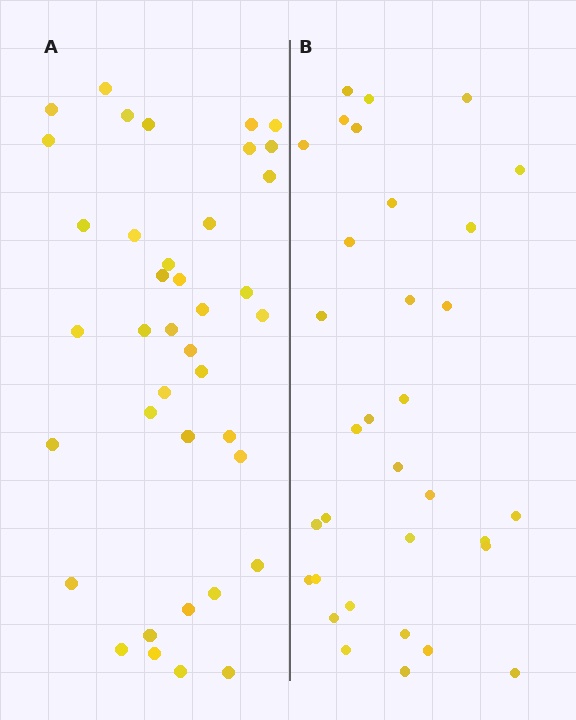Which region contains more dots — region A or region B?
Region A (the left region) has more dots.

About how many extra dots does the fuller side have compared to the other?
Region A has about 6 more dots than region B.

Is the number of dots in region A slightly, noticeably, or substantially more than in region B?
Region A has only slightly more — the two regions are fairly close. The ratio is roughly 1.2 to 1.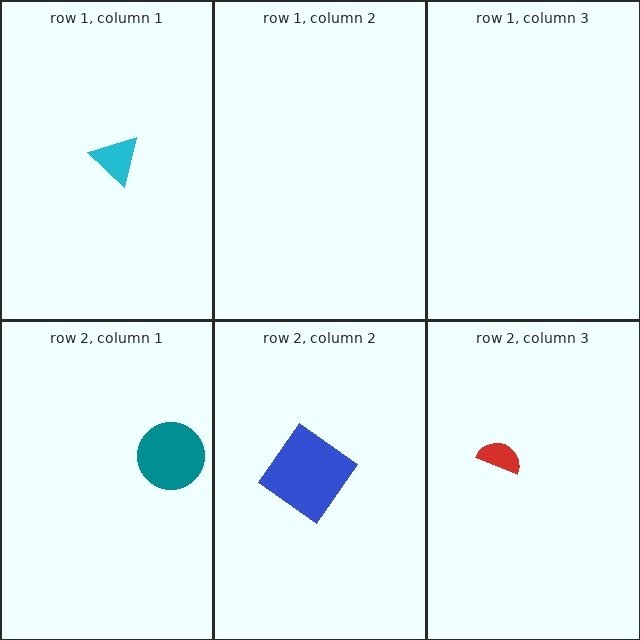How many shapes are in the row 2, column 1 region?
1.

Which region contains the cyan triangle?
The row 1, column 1 region.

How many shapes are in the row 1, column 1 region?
1.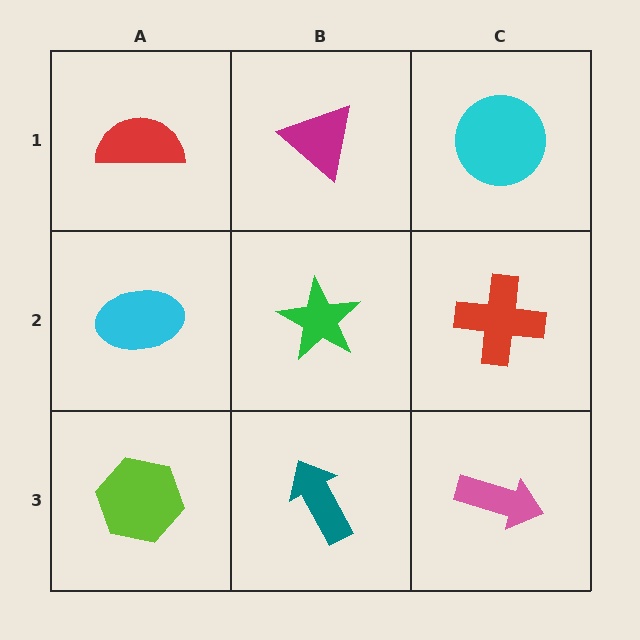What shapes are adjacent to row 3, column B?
A green star (row 2, column B), a lime hexagon (row 3, column A), a pink arrow (row 3, column C).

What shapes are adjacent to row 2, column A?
A red semicircle (row 1, column A), a lime hexagon (row 3, column A), a green star (row 2, column B).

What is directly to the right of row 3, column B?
A pink arrow.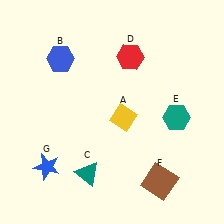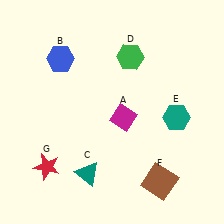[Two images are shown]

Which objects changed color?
A changed from yellow to magenta. D changed from red to green. G changed from blue to red.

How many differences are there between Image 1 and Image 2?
There are 3 differences between the two images.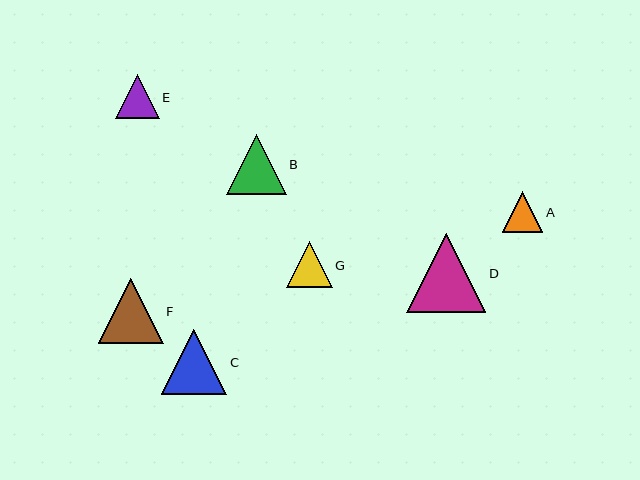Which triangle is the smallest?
Triangle A is the smallest with a size of approximately 41 pixels.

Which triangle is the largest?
Triangle D is the largest with a size of approximately 79 pixels.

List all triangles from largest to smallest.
From largest to smallest: D, C, F, B, G, E, A.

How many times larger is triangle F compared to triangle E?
Triangle F is approximately 1.5 times the size of triangle E.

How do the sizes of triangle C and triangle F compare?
Triangle C and triangle F are approximately the same size.